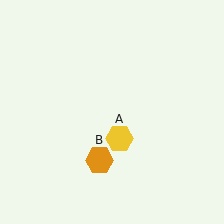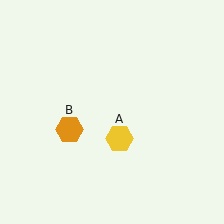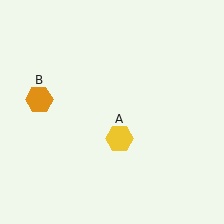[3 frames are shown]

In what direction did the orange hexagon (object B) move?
The orange hexagon (object B) moved up and to the left.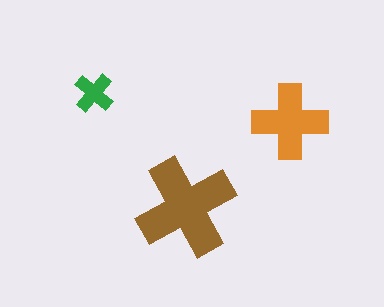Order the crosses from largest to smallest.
the brown one, the orange one, the green one.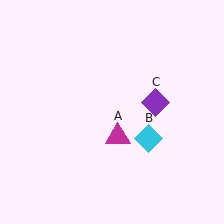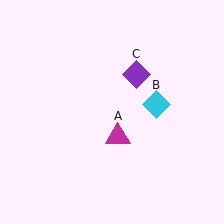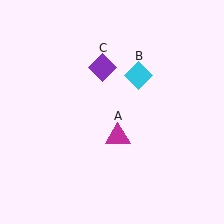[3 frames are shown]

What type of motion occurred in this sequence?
The cyan diamond (object B), purple diamond (object C) rotated counterclockwise around the center of the scene.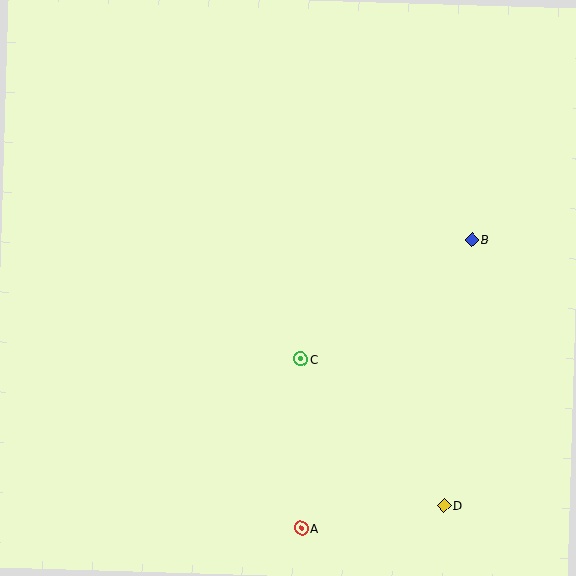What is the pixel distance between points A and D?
The distance between A and D is 144 pixels.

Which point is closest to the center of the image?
Point C at (301, 359) is closest to the center.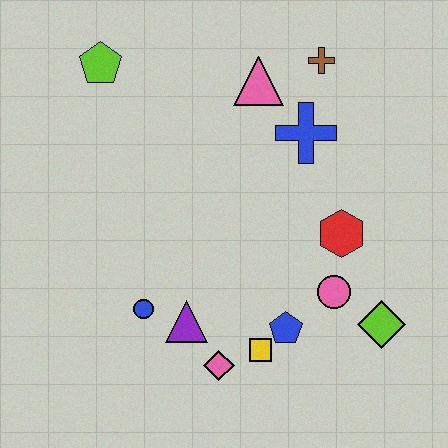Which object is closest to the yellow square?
The blue pentagon is closest to the yellow square.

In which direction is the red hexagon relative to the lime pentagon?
The red hexagon is to the right of the lime pentagon.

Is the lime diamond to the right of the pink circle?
Yes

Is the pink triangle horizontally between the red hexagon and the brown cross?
No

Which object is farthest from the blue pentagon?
The lime pentagon is farthest from the blue pentagon.